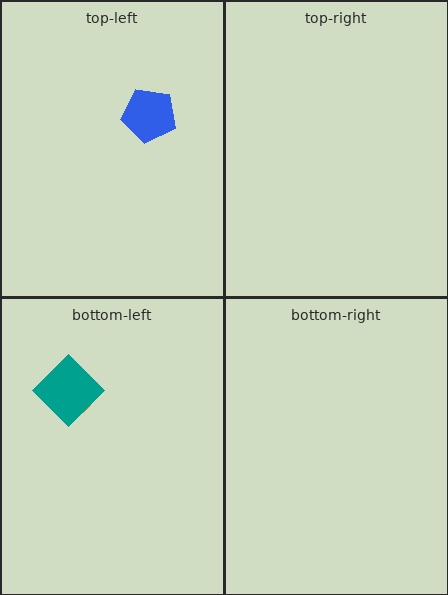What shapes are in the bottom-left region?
The orange semicircle, the teal diamond.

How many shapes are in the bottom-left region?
2.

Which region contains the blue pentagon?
The top-left region.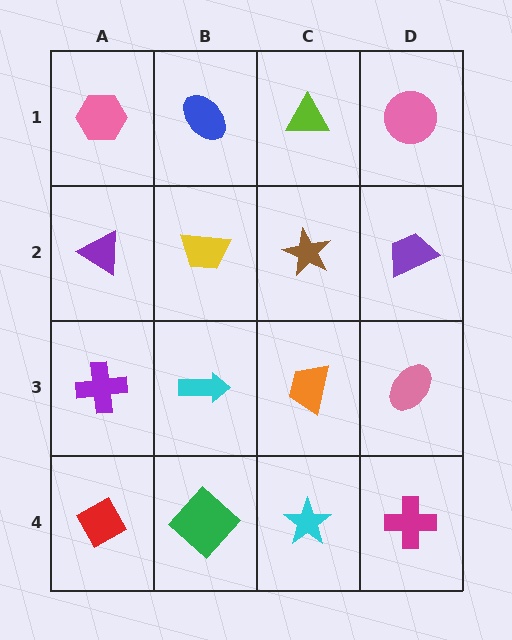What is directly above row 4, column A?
A purple cross.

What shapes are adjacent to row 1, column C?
A brown star (row 2, column C), a blue ellipse (row 1, column B), a pink circle (row 1, column D).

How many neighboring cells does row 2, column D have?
3.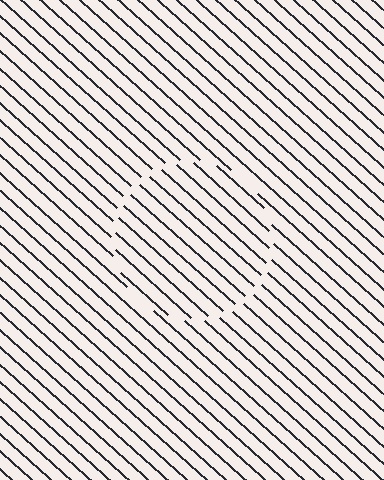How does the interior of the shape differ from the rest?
The interior of the shape contains the same grating, shifted by half a period — the contour is defined by the phase discontinuity where line-ends from the inner and outer gratings abut.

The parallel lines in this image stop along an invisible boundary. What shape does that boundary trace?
An illusory circle. The interior of the shape contains the same grating, shifted by half a period — the contour is defined by the phase discontinuity where line-ends from the inner and outer gratings abut.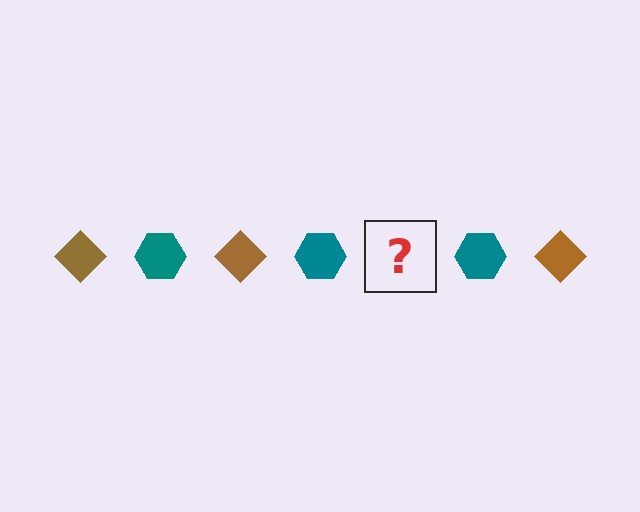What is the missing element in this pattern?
The missing element is a brown diamond.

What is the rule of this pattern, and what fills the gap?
The rule is that the pattern alternates between brown diamond and teal hexagon. The gap should be filled with a brown diamond.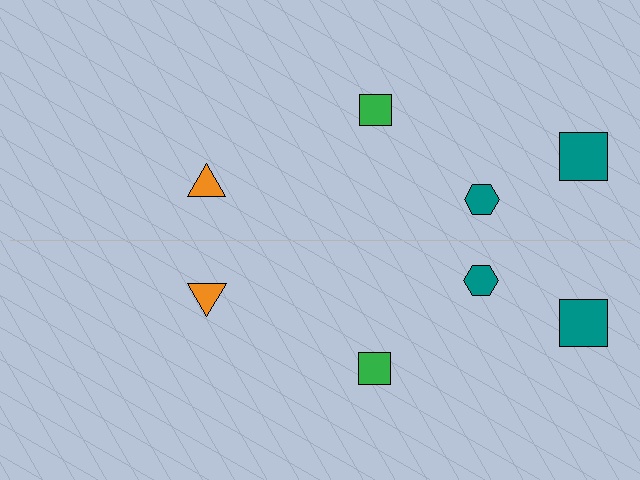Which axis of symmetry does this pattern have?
The pattern has a horizontal axis of symmetry running through the center of the image.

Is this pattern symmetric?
Yes, this pattern has bilateral (reflection) symmetry.